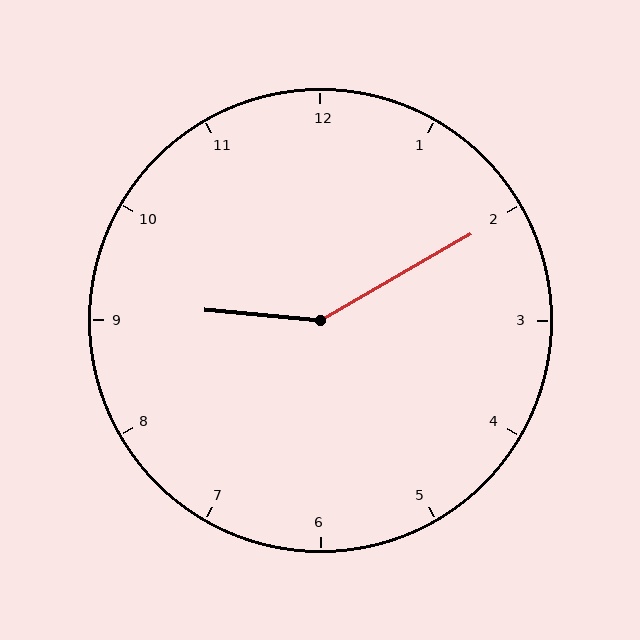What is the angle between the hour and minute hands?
Approximately 145 degrees.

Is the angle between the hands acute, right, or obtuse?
It is obtuse.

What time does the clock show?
9:10.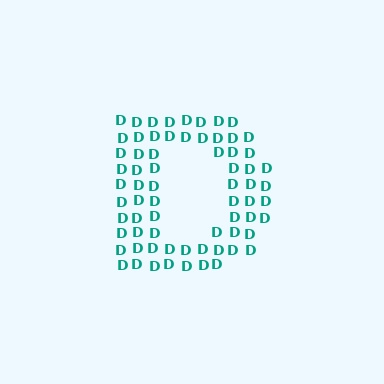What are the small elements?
The small elements are letter D's.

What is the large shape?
The large shape is the letter D.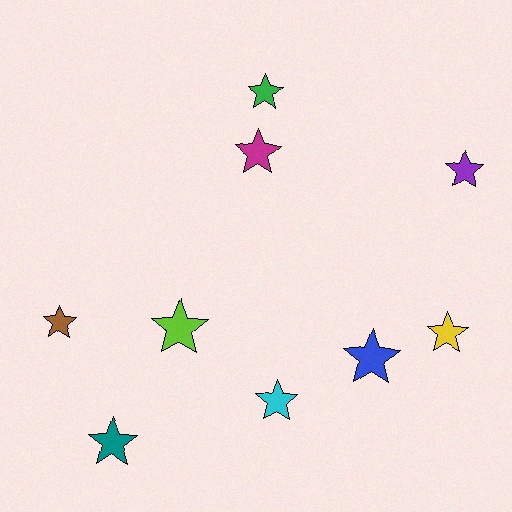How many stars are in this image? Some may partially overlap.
There are 9 stars.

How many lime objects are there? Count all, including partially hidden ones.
There is 1 lime object.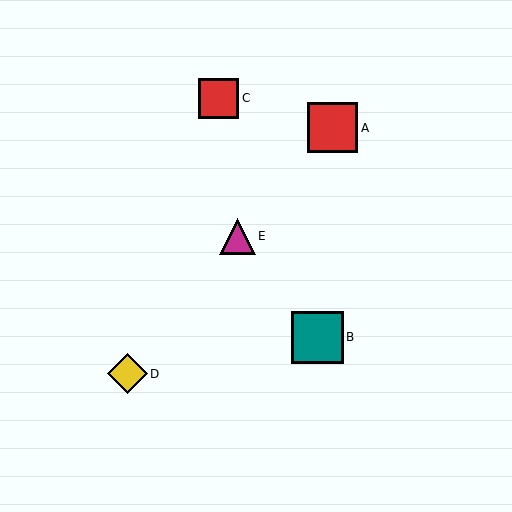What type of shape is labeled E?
Shape E is a magenta triangle.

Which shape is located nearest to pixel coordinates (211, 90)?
The red square (labeled C) at (219, 98) is nearest to that location.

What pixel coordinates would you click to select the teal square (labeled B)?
Click at (317, 337) to select the teal square B.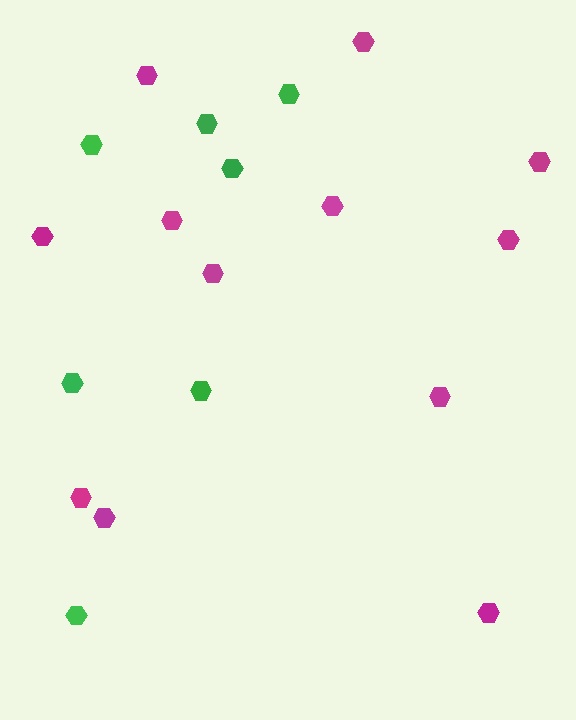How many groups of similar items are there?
There are 2 groups: one group of magenta hexagons (12) and one group of green hexagons (7).